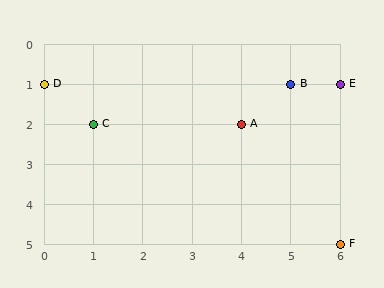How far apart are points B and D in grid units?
Points B and D are 5 columns apart.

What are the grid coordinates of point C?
Point C is at grid coordinates (1, 2).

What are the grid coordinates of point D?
Point D is at grid coordinates (0, 1).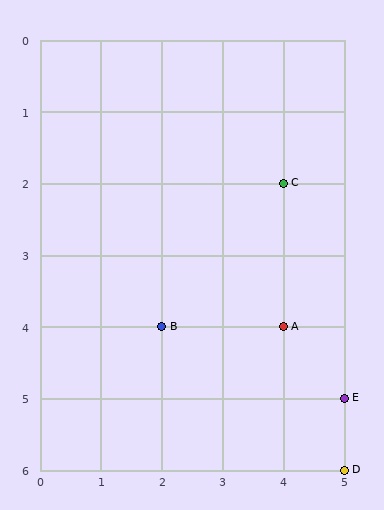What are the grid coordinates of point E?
Point E is at grid coordinates (5, 5).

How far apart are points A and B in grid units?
Points A and B are 2 columns apart.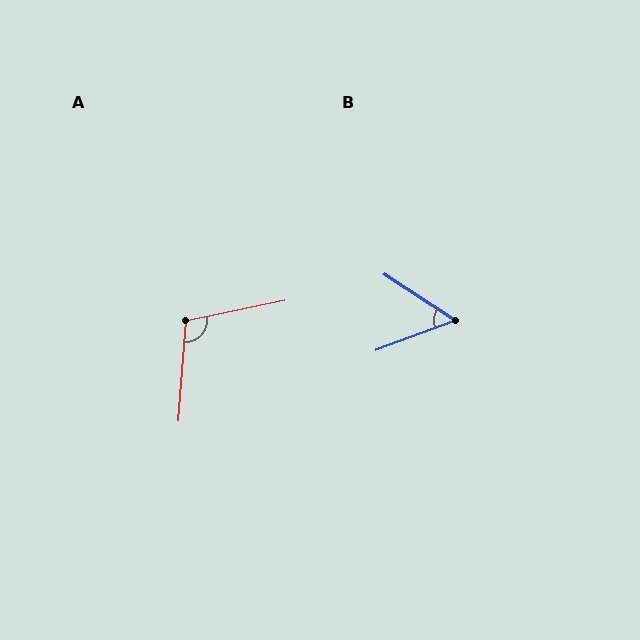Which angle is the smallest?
B, at approximately 53 degrees.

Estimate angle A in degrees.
Approximately 106 degrees.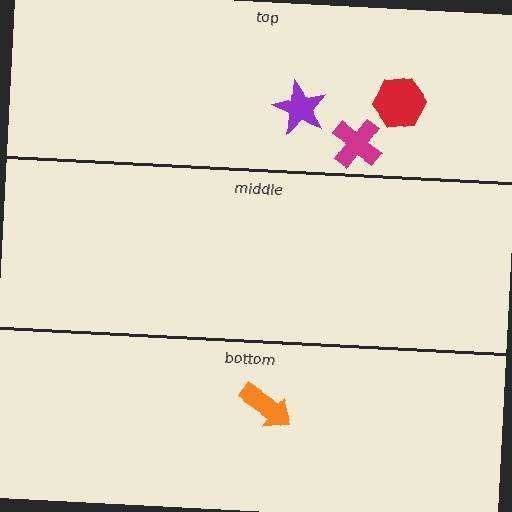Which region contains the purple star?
The top region.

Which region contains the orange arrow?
The bottom region.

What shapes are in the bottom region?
The orange arrow.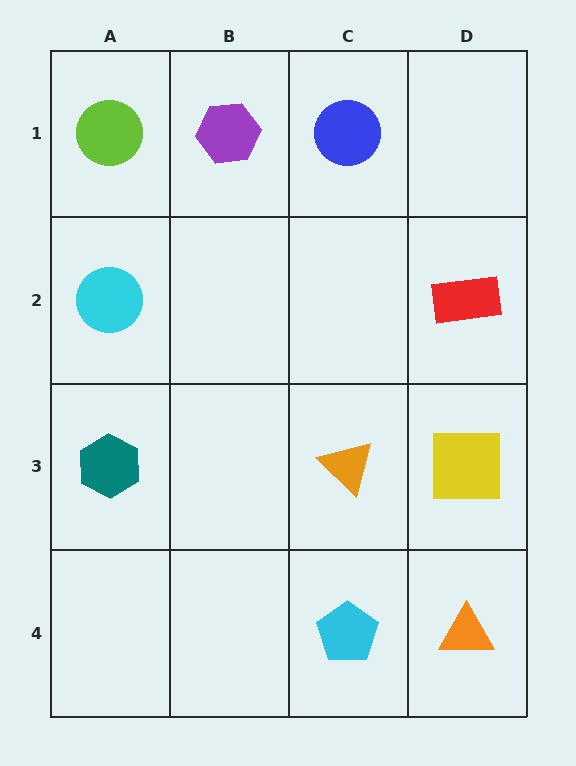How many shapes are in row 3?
3 shapes.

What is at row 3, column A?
A teal hexagon.